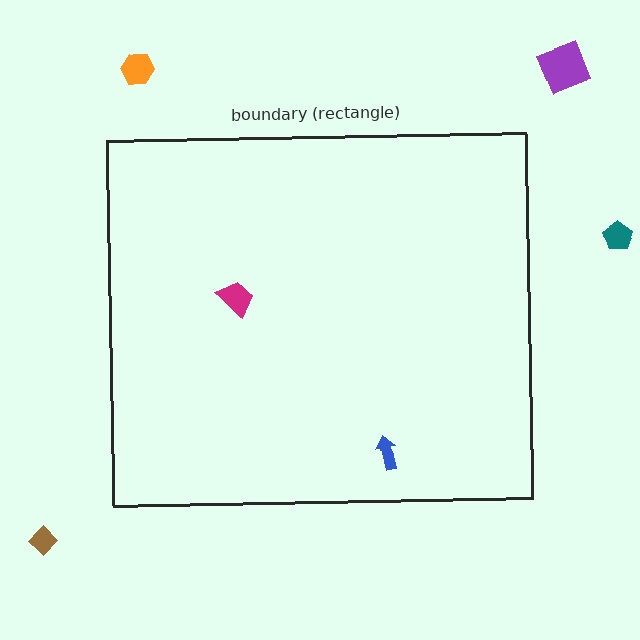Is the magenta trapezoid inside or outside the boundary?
Inside.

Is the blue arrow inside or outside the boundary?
Inside.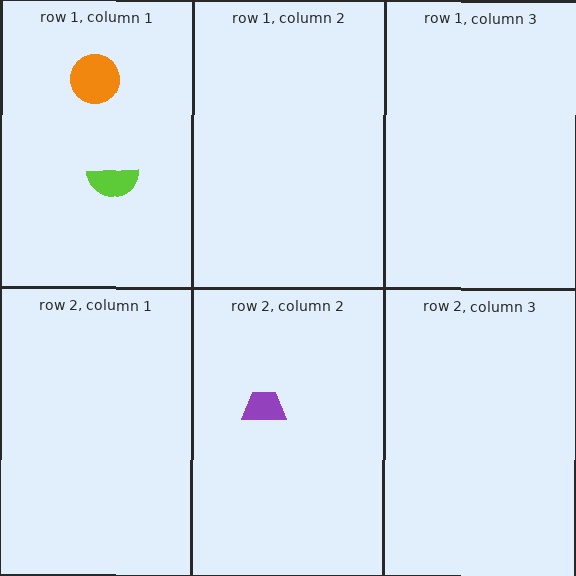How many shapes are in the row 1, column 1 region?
2.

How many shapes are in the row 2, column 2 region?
1.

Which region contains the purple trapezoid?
The row 2, column 2 region.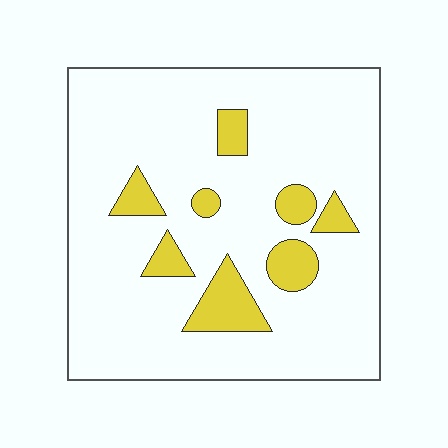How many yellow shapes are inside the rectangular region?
8.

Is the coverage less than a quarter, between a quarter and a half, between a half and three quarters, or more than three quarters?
Less than a quarter.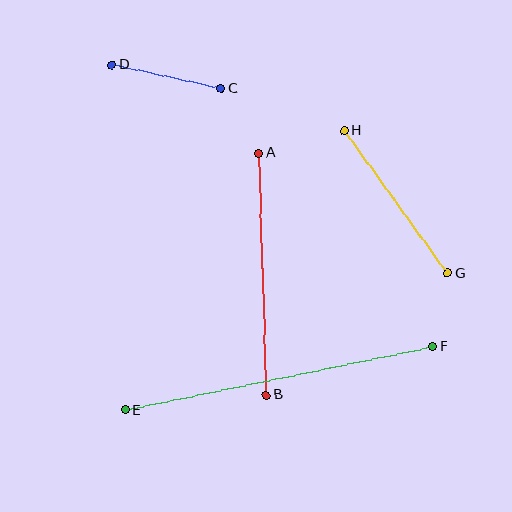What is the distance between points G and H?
The distance is approximately 176 pixels.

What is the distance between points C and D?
The distance is approximately 112 pixels.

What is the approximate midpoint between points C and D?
The midpoint is at approximately (167, 77) pixels.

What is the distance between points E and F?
The distance is approximately 314 pixels.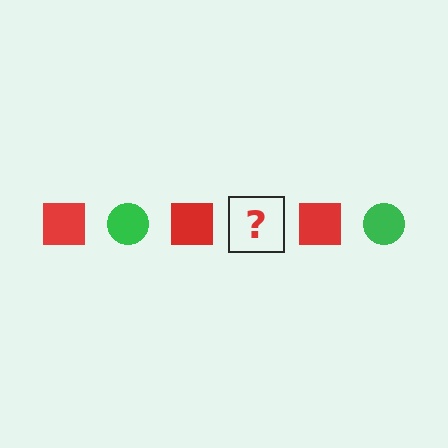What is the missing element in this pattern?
The missing element is a green circle.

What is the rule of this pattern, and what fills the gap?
The rule is that the pattern alternates between red square and green circle. The gap should be filled with a green circle.